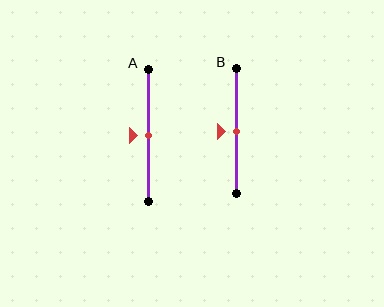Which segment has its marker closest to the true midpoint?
Segment A has its marker closest to the true midpoint.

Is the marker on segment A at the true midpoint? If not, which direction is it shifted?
Yes, the marker on segment A is at the true midpoint.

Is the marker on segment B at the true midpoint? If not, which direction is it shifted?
Yes, the marker on segment B is at the true midpoint.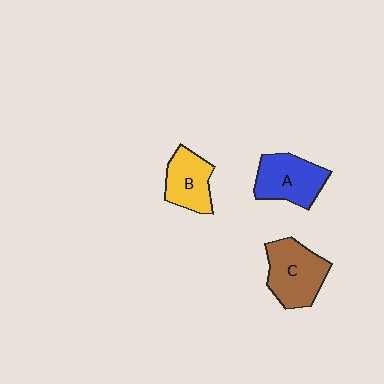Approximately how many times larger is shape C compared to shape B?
Approximately 1.3 times.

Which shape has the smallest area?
Shape B (yellow).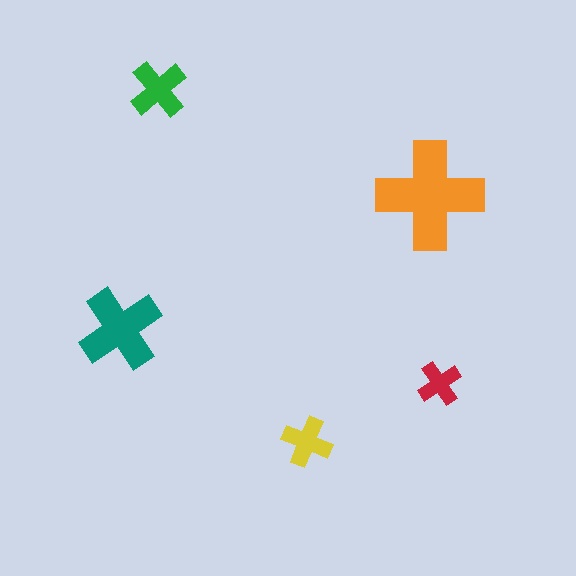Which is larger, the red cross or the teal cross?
The teal one.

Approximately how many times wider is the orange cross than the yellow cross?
About 2 times wider.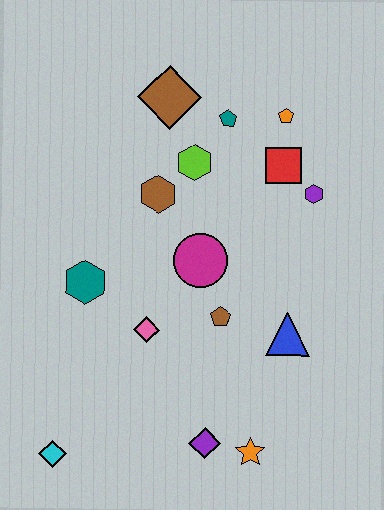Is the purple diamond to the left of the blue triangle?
Yes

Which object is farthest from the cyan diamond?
The orange pentagon is farthest from the cyan diamond.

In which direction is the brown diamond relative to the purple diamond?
The brown diamond is above the purple diamond.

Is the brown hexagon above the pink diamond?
Yes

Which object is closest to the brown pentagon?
The magenta circle is closest to the brown pentagon.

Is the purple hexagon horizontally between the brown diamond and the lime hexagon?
No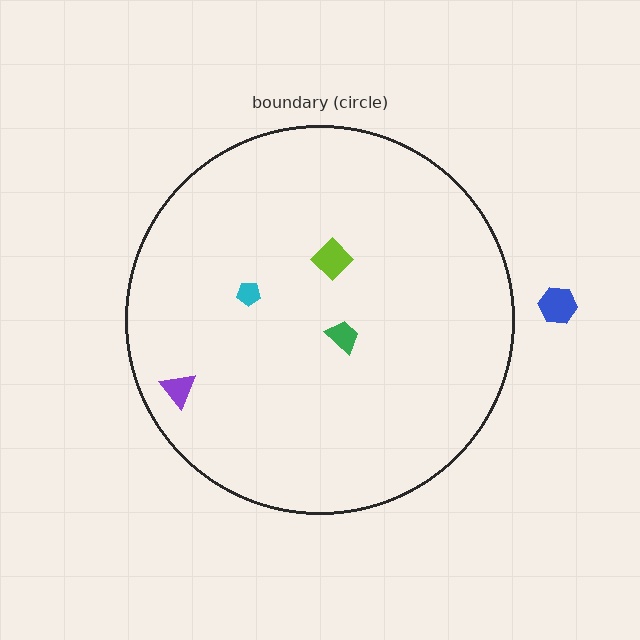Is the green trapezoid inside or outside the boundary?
Inside.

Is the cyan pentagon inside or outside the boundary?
Inside.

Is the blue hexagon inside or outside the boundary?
Outside.